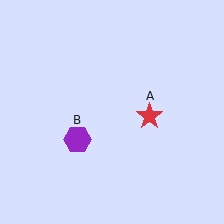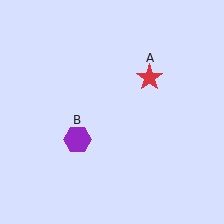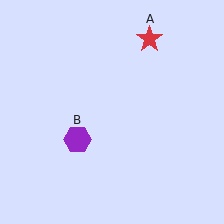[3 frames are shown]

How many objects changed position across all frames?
1 object changed position: red star (object A).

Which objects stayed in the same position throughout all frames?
Purple hexagon (object B) remained stationary.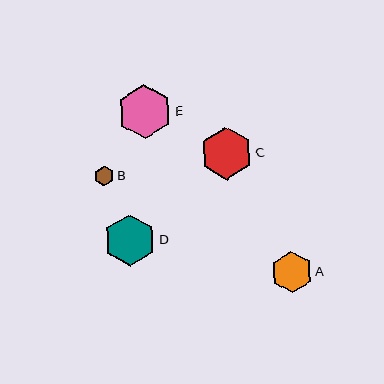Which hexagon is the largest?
Hexagon E is the largest with a size of approximately 54 pixels.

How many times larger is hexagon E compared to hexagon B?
Hexagon E is approximately 2.6 times the size of hexagon B.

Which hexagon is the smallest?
Hexagon B is the smallest with a size of approximately 21 pixels.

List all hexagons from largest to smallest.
From largest to smallest: E, C, D, A, B.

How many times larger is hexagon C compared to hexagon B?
Hexagon C is approximately 2.6 times the size of hexagon B.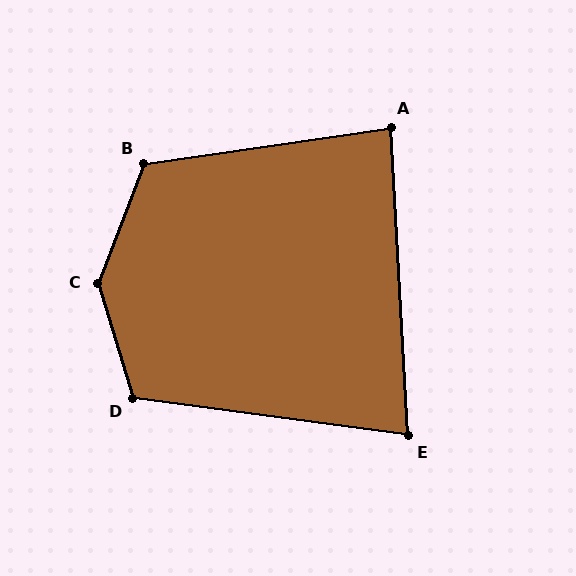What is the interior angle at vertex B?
Approximately 119 degrees (obtuse).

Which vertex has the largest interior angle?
C, at approximately 142 degrees.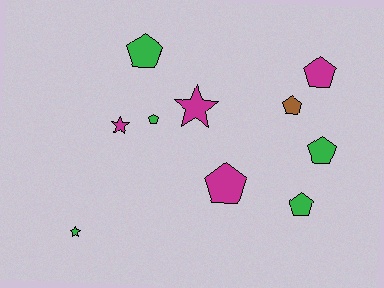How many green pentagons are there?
There are 4 green pentagons.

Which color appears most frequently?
Green, with 5 objects.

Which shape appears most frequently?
Pentagon, with 7 objects.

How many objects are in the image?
There are 10 objects.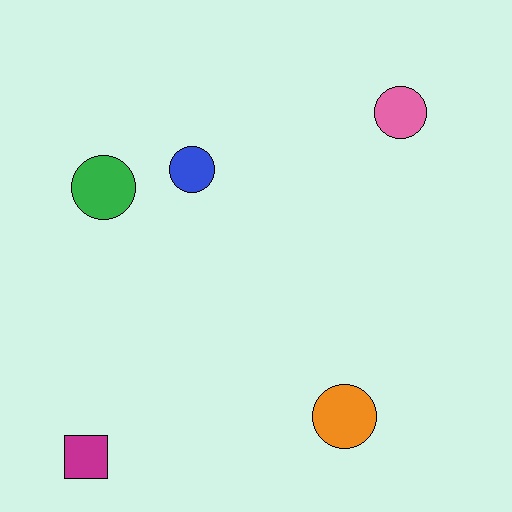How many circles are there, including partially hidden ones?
There are 4 circles.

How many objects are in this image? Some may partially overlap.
There are 5 objects.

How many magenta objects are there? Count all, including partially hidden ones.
There is 1 magenta object.